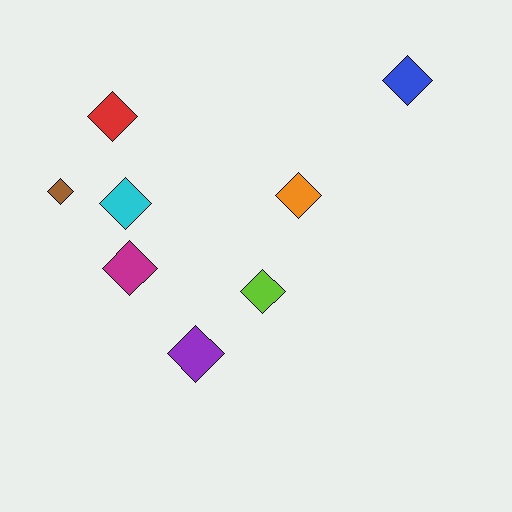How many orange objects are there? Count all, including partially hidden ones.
There is 1 orange object.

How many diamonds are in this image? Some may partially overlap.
There are 8 diamonds.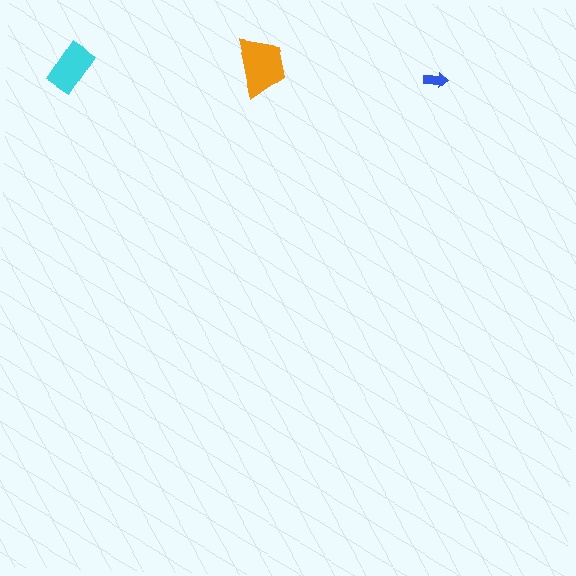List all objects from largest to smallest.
The orange trapezoid, the cyan rectangle, the blue arrow.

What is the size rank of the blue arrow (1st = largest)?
3rd.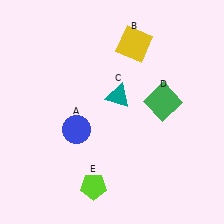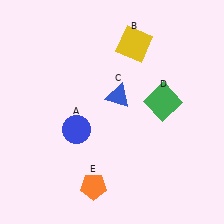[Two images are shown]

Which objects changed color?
C changed from teal to blue. E changed from lime to orange.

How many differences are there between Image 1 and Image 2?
There are 2 differences between the two images.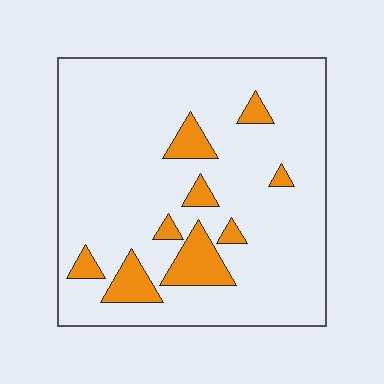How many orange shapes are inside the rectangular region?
9.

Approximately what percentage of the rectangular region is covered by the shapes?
Approximately 15%.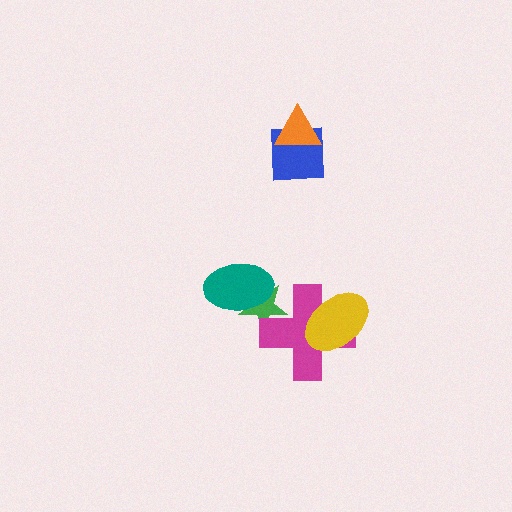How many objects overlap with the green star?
2 objects overlap with the green star.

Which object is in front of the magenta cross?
The yellow ellipse is in front of the magenta cross.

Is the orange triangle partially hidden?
No, no other shape covers it.